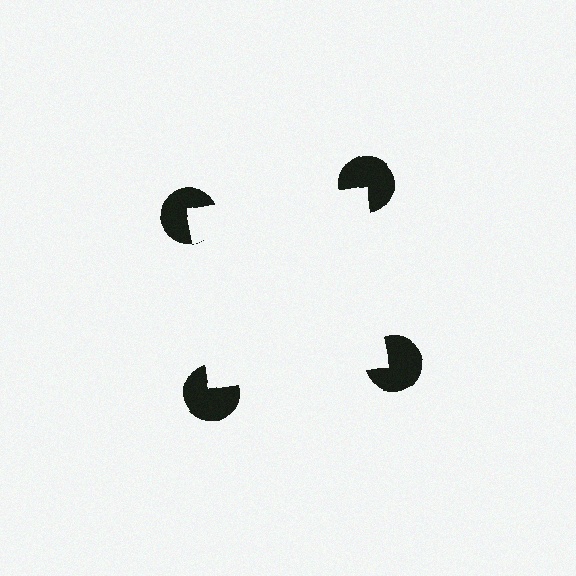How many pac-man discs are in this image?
There are 4 — one at each vertex of the illusory square.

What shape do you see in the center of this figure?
An illusory square — its edges are inferred from the aligned wedge cuts in the pac-man discs, not physically drawn.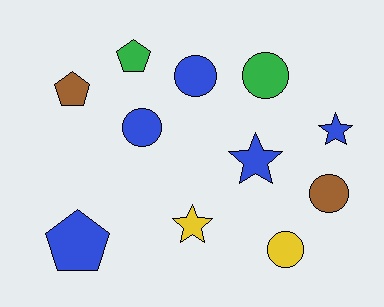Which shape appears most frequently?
Circle, with 5 objects.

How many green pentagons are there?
There is 1 green pentagon.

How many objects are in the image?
There are 11 objects.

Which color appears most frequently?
Blue, with 5 objects.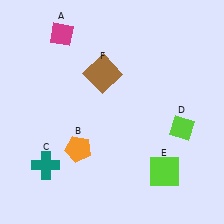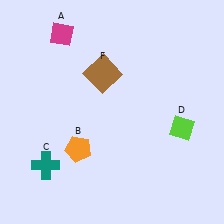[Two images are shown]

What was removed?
The lime square (E) was removed in Image 2.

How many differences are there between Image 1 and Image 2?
There is 1 difference between the two images.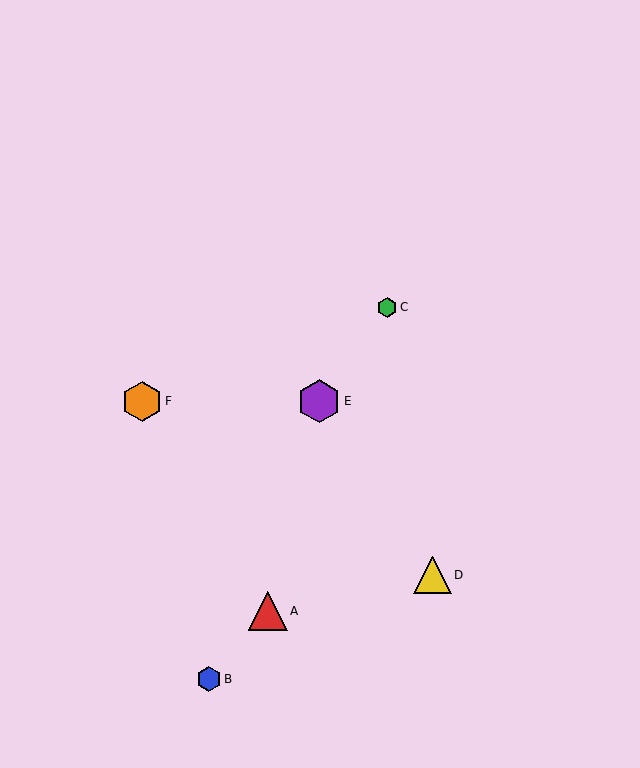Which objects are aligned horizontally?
Objects E, F are aligned horizontally.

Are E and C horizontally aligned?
No, E is at y≈401 and C is at y≈307.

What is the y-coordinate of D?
Object D is at y≈575.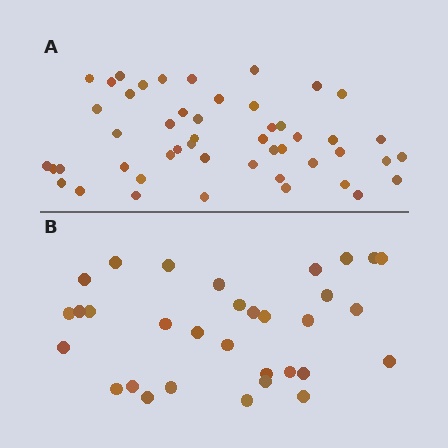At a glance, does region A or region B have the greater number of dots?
Region A (the top region) has more dots.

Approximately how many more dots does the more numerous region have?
Region A has approximately 15 more dots than region B.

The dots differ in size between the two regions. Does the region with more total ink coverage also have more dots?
No. Region B has more total ink coverage because its dots are larger, but region A actually contains more individual dots. Total area can be misleading — the number of items is what matters here.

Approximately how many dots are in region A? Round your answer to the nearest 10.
About 50 dots. (The exact count is 49, which rounds to 50.)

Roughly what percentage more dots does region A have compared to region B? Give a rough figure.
About 55% more.